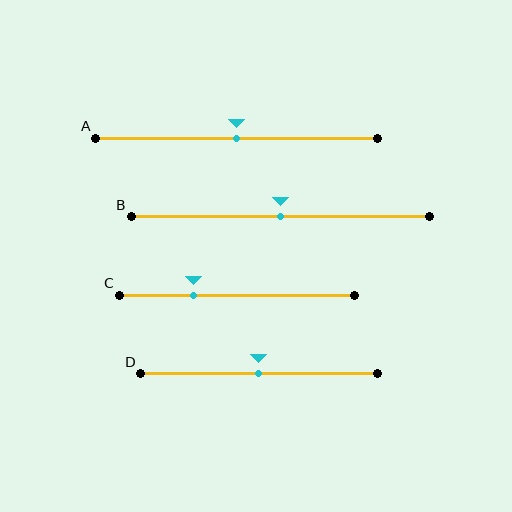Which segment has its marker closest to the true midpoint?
Segment A has its marker closest to the true midpoint.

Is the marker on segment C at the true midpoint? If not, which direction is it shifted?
No, the marker on segment C is shifted to the left by about 18% of the segment length.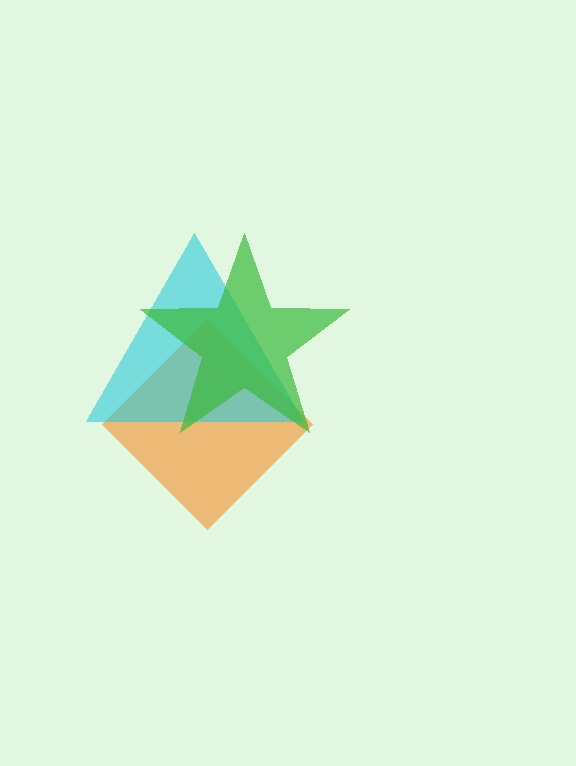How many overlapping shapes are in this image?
There are 3 overlapping shapes in the image.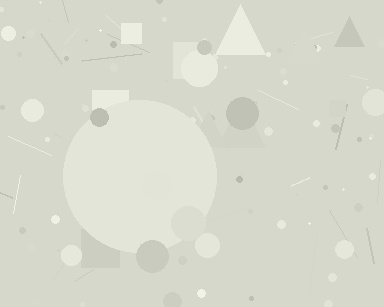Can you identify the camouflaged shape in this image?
The camouflaged shape is a circle.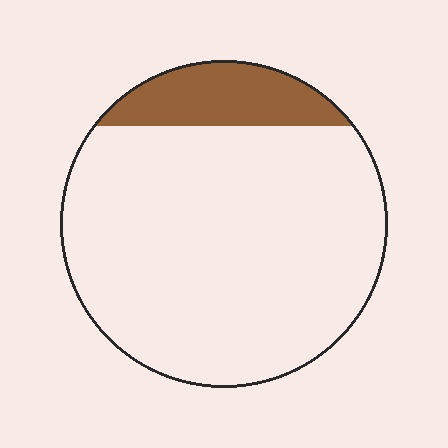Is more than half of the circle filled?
No.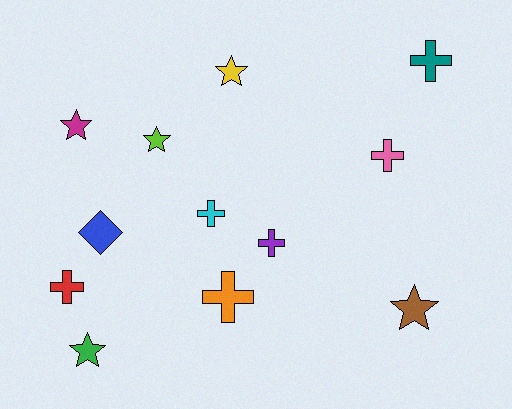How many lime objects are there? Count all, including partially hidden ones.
There is 1 lime object.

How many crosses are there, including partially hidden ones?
There are 6 crosses.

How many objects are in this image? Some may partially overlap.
There are 12 objects.